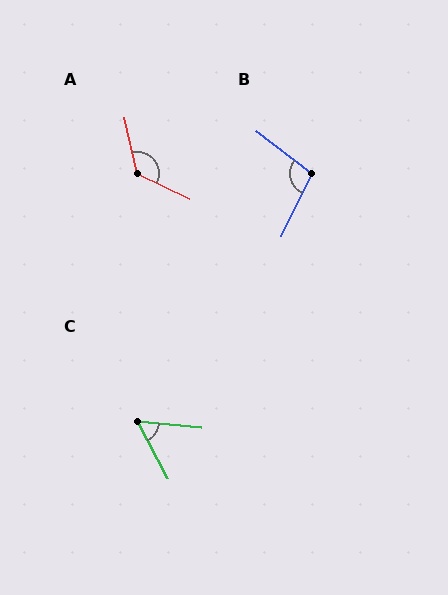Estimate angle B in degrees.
Approximately 102 degrees.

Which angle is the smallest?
C, at approximately 57 degrees.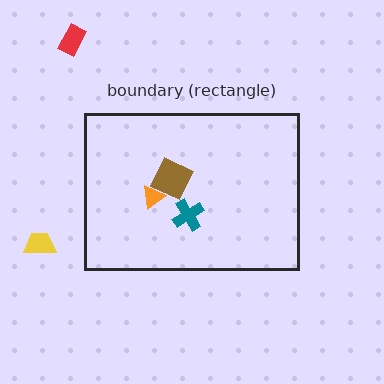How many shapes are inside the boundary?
3 inside, 2 outside.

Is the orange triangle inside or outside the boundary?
Inside.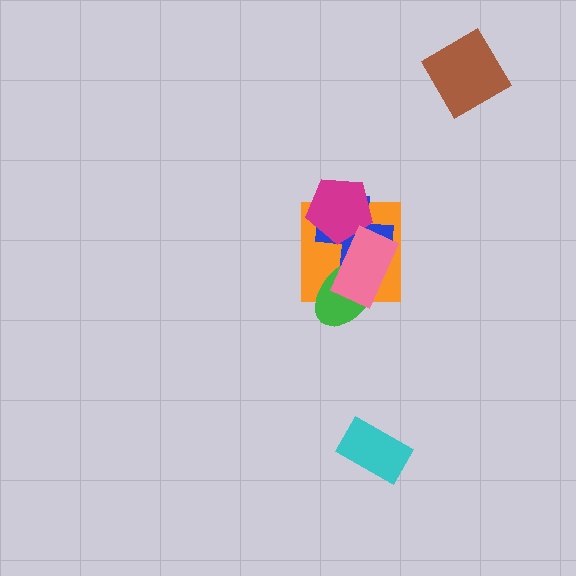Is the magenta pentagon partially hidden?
Yes, it is partially covered by another shape.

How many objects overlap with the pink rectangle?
4 objects overlap with the pink rectangle.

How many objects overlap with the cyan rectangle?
0 objects overlap with the cyan rectangle.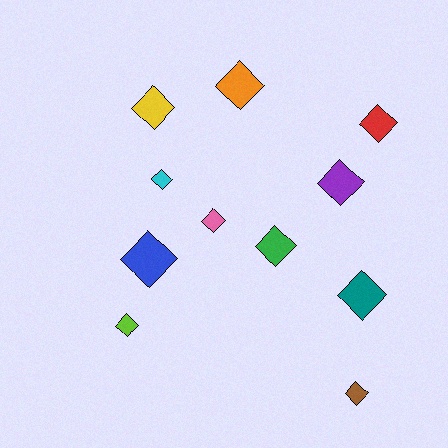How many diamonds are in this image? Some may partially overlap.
There are 11 diamonds.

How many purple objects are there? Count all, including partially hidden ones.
There is 1 purple object.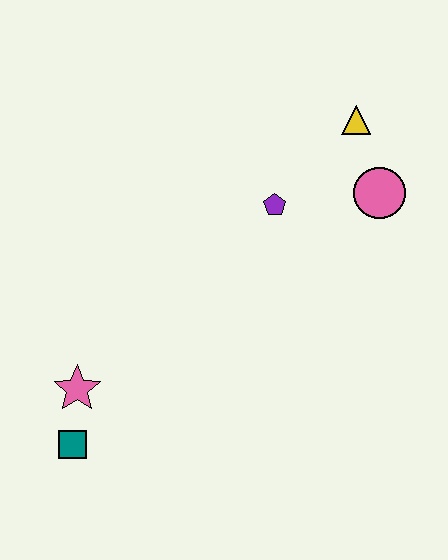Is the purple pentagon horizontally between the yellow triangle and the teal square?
Yes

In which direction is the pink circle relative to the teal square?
The pink circle is to the right of the teal square.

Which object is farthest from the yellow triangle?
The teal square is farthest from the yellow triangle.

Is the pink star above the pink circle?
No